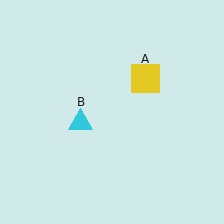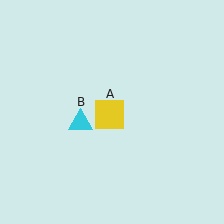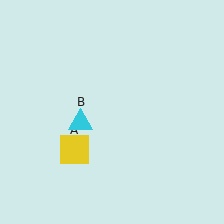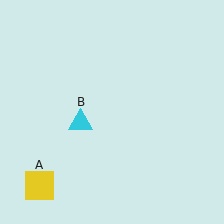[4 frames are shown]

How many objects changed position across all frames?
1 object changed position: yellow square (object A).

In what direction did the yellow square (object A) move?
The yellow square (object A) moved down and to the left.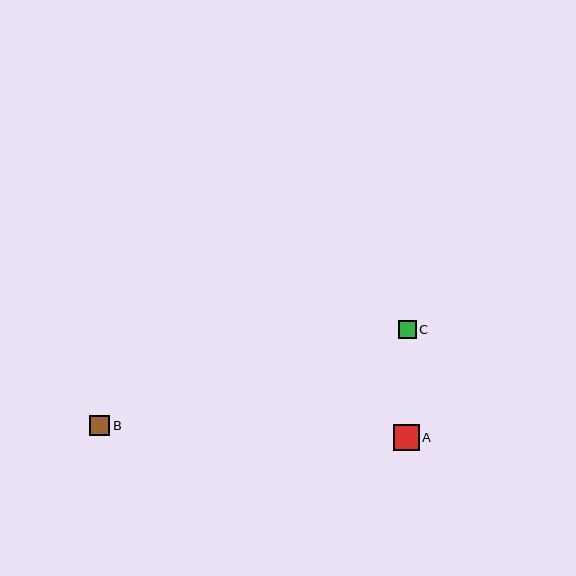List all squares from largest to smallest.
From largest to smallest: A, B, C.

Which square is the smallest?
Square C is the smallest with a size of approximately 18 pixels.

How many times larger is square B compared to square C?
Square B is approximately 1.2 times the size of square C.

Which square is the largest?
Square A is the largest with a size of approximately 26 pixels.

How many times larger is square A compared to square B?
Square A is approximately 1.2 times the size of square B.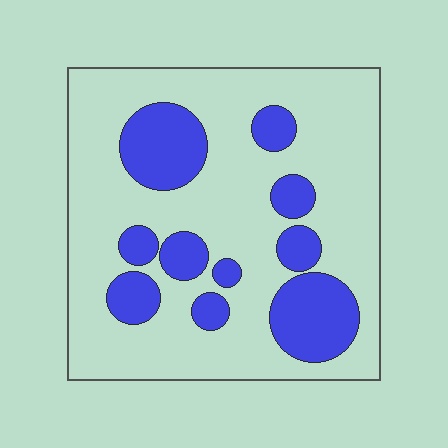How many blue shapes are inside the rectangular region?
10.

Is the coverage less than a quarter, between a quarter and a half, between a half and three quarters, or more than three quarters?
Between a quarter and a half.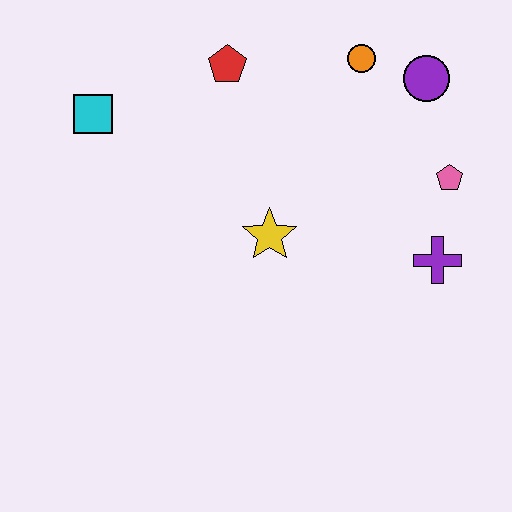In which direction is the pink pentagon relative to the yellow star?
The pink pentagon is to the right of the yellow star.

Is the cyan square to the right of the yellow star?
No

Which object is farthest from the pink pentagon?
The cyan square is farthest from the pink pentagon.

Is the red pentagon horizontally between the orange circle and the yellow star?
No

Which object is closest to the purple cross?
The pink pentagon is closest to the purple cross.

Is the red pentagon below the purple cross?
No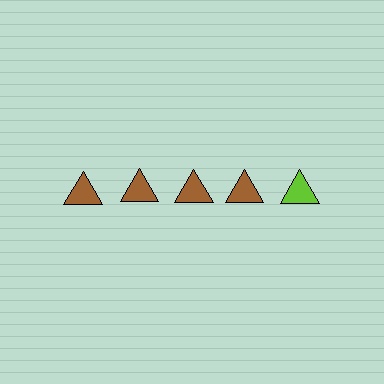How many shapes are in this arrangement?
There are 5 shapes arranged in a grid pattern.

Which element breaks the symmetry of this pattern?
The lime triangle in the top row, rightmost column breaks the symmetry. All other shapes are brown triangles.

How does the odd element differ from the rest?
It has a different color: lime instead of brown.